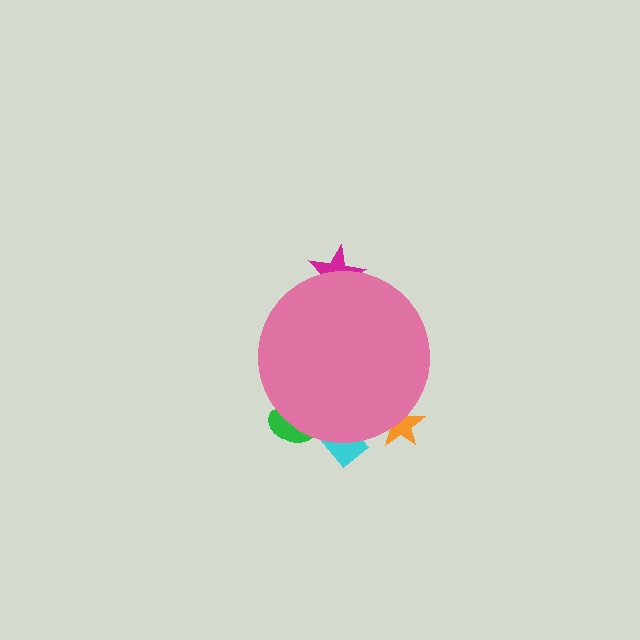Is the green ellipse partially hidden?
Yes, the green ellipse is partially hidden behind the pink circle.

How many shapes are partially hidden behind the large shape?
4 shapes are partially hidden.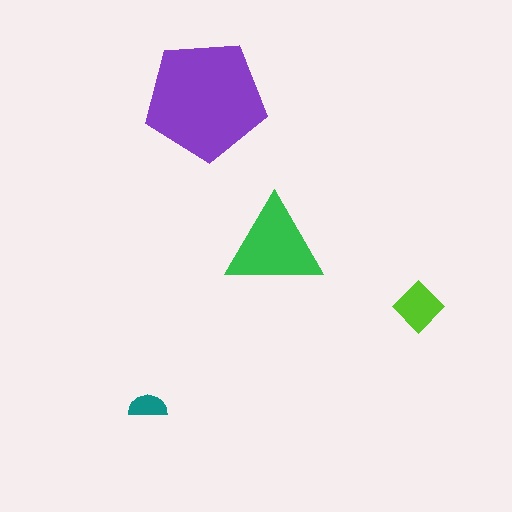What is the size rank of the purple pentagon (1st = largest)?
1st.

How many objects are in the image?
There are 4 objects in the image.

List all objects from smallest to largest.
The teal semicircle, the lime diamond, the green triangle, the purple pentagon.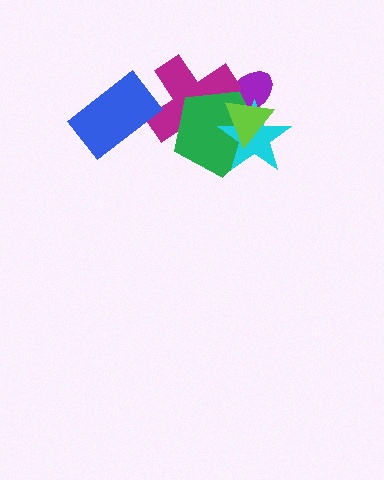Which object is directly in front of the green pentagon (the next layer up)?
The cyan star is directly in front of the green pentagon.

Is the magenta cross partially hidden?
Yes, it is partially covered by another shape.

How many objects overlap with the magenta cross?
5 objects overlap with the magenta cross.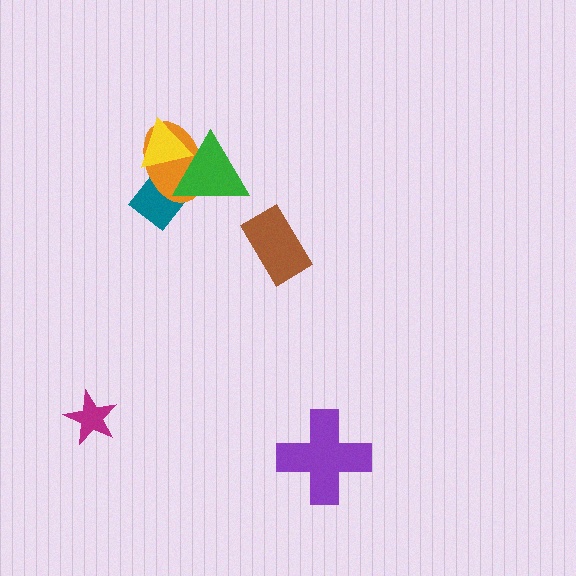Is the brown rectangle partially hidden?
No, no other shape covers it.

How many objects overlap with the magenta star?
0 objects overlap with the magenta star.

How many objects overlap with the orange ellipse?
3 objects overlap with the orange ellipse.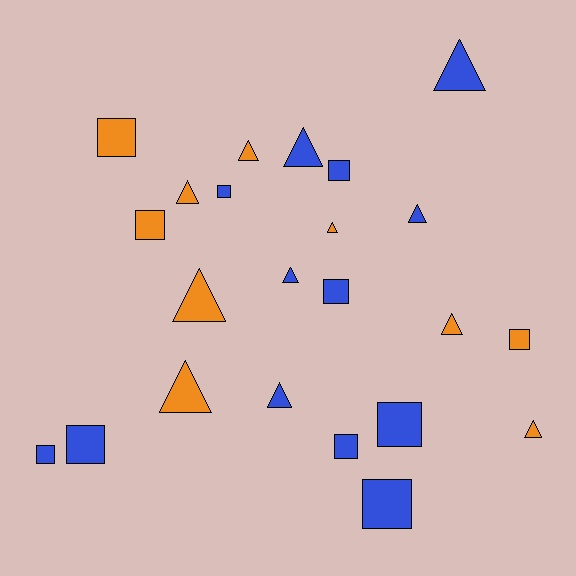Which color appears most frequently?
Blue, with 13 objects.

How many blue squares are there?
There are 8 blue squares.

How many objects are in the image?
There are 23 objects.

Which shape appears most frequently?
Triangle, with 12 objects.